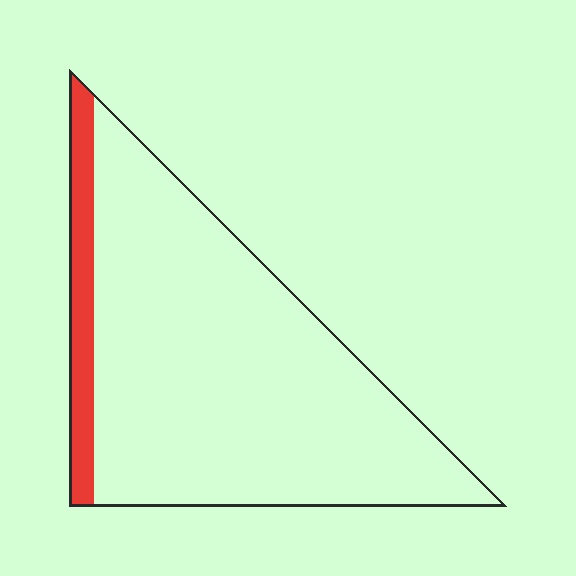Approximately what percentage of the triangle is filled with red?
Approximately 10%.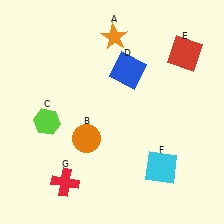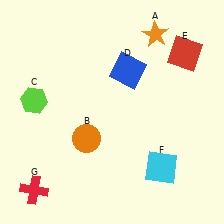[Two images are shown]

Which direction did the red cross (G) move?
The red cross (G) moved left.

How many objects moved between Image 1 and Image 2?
3 objects moved between the two images.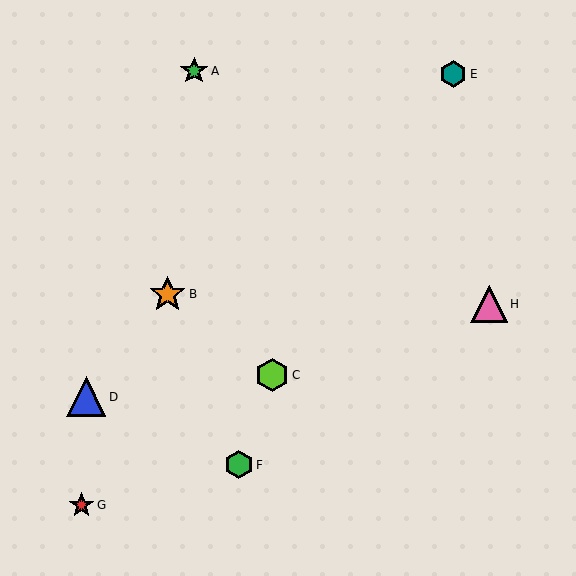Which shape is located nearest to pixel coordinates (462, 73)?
The teal hexagon (labeled E) at (453, 74) is nearest to that location.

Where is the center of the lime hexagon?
The center of the lime hexagon is at (272, 375).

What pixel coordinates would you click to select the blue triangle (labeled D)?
Click at (86, 397) to select the blue triangle D.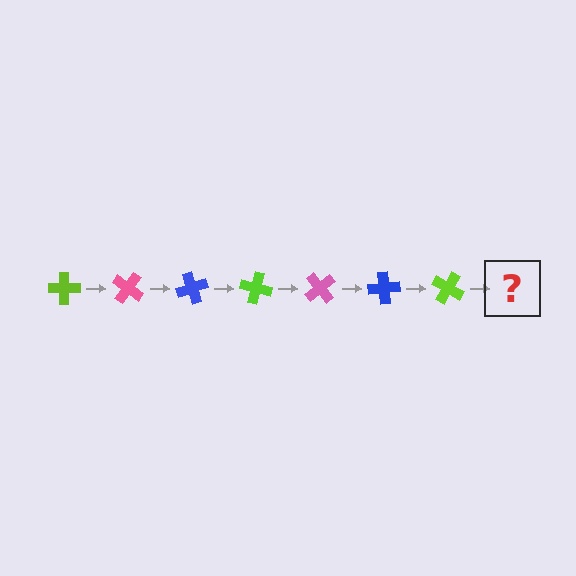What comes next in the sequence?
The next element should be a pink cross, rotated 245 degrees from the start.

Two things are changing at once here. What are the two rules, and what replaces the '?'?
The two rules are that it rotates 35 degrees each step and the color cycles through lime, pink, and blue. The '?' should be a pink cross, rotated 245 degrees from the start.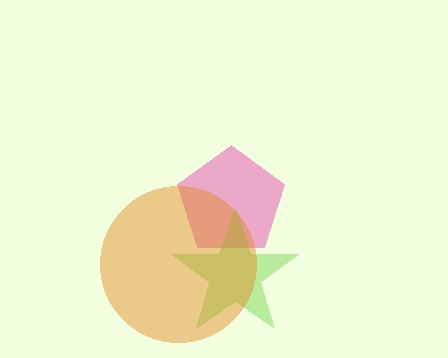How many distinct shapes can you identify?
There are 3 distinct shapes: a pink pentagon, a lime star, an orange circle.